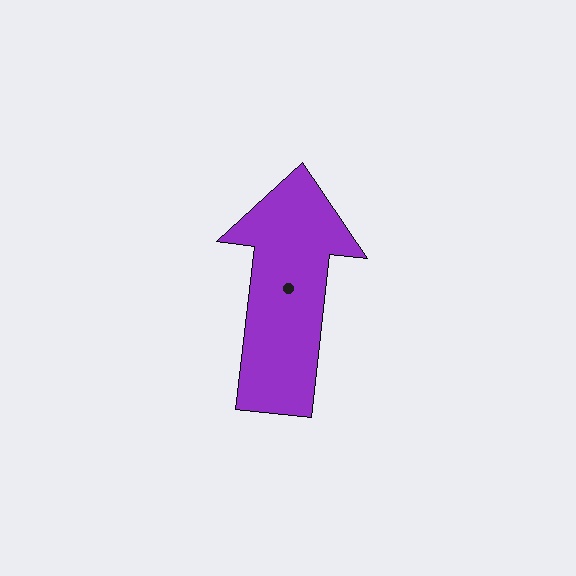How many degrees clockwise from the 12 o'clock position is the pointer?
Approximately 7 degrees.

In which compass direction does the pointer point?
North.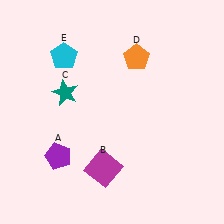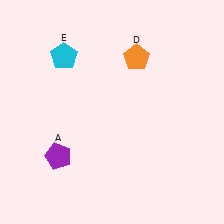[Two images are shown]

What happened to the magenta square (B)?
The magenta square (B) was removed in Image 2. It was in the bottom-left area of Image 1.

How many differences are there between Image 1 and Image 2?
There are 2 differences between the two images.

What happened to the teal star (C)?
The teal star (C) was removed in Image 2. It was in the top-left area of Image 1.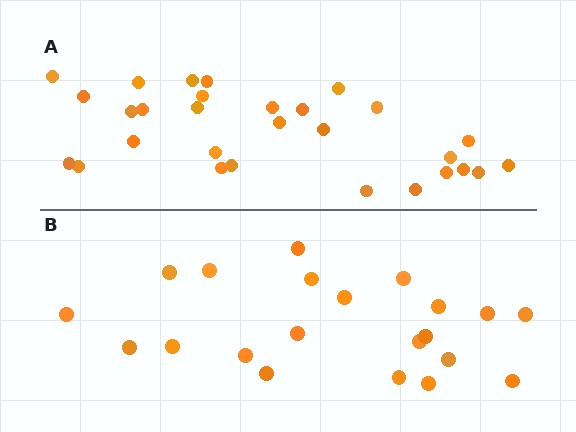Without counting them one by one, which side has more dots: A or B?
Region A (the top region) has more dots.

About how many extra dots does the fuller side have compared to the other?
Region A has roughly 8 or so more dots than region B.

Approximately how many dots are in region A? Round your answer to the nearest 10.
About 30 dots. (The exact count is 29, which rounds to 30.)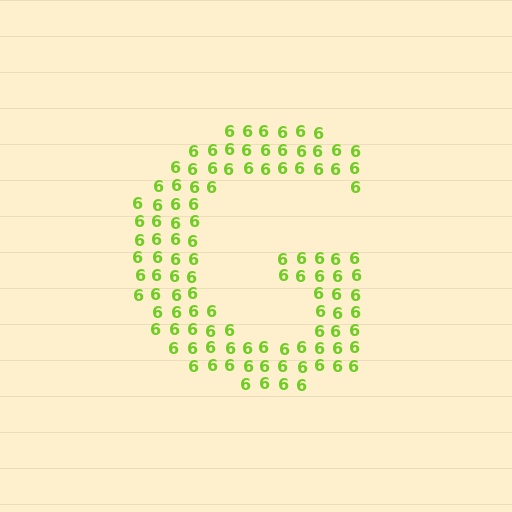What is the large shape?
The large shape is the letter G.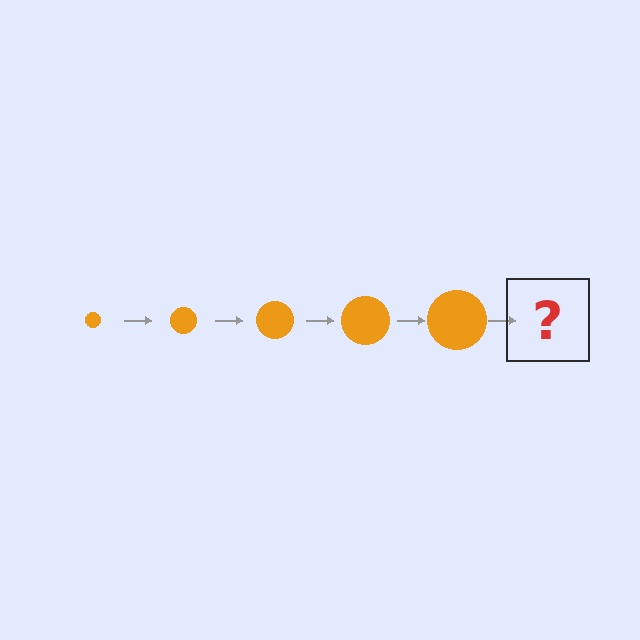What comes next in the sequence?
The next element should be an orange circle, larger than the previous one.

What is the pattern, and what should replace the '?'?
The pattern is that the circle gets progressively larger each step. The '?' should be an orange circle, larger than the previous one.